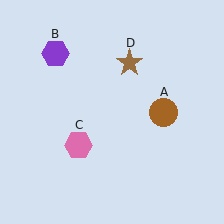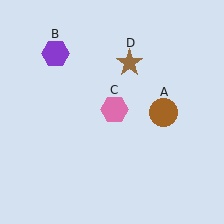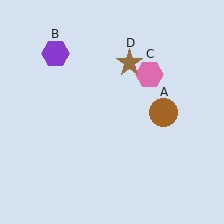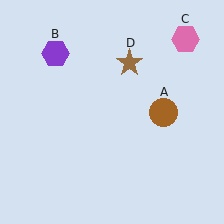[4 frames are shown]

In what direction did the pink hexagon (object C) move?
The pink hexagon (object C) moved up and to the right.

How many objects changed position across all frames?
1 object changed position: pink hexagon (object C).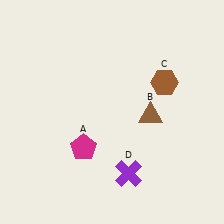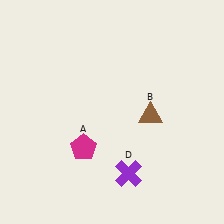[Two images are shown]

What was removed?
The brown hexagon (C) was removed in Image 2.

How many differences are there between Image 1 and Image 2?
There is 1 difference between the two images.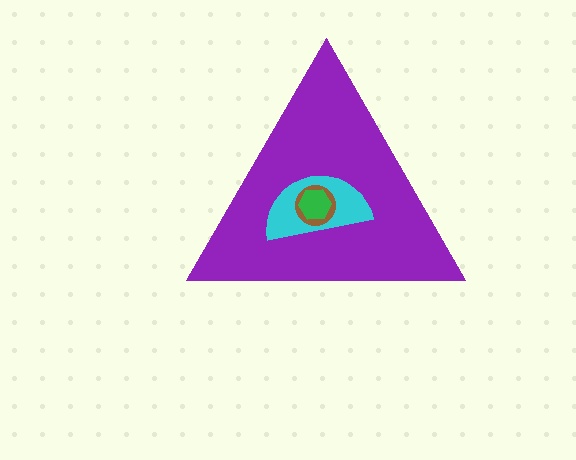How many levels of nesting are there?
4.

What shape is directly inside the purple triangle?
The cyan semicircle.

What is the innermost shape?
The green hexagon.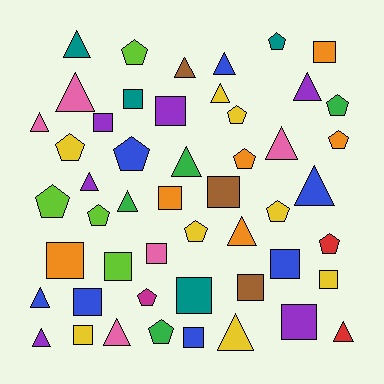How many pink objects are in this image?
There are 5 pink objects.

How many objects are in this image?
There are 50 objects.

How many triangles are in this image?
There are 18 triangles.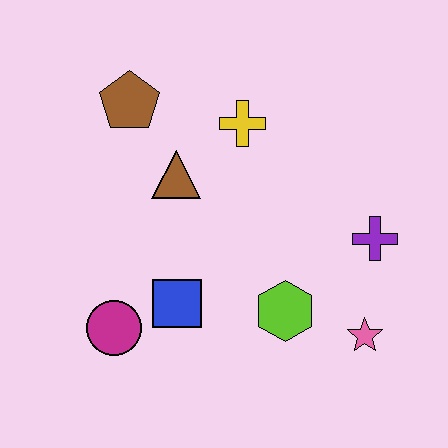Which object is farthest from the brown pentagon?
The pink star is farthest from the brown pentagon.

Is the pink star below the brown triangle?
Yes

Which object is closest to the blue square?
The magenta circle is closest to the blue square.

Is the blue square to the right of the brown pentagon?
Yes